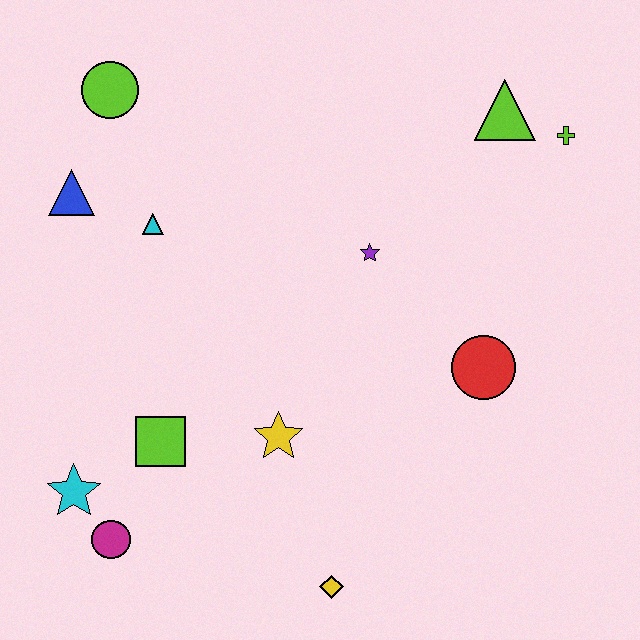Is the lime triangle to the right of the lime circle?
Yes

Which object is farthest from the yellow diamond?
The lime circle is farthest from the yellow diamond.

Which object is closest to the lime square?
The cyan star is closest to the lime square.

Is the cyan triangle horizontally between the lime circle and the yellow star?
Yes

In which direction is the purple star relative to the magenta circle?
The purple star is above the magenta circle.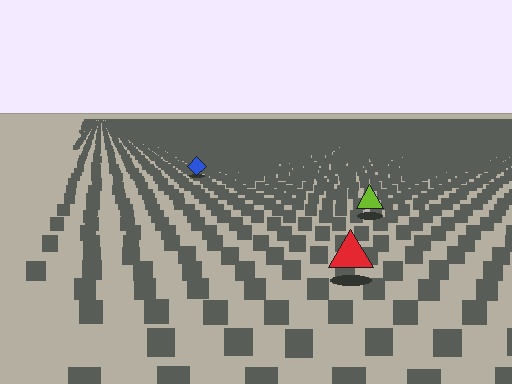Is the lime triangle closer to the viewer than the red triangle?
No. The red triangle is closer — you can tell from the texture gradient: the ground texture is coarser near it.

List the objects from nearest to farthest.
From nearest to farthest: the red triangle, the lime triangle, the blue diamond.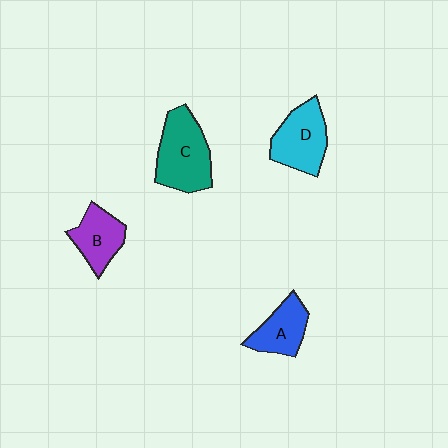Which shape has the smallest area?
Shape A (blue).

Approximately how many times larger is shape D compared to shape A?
Approximately 1.3 times.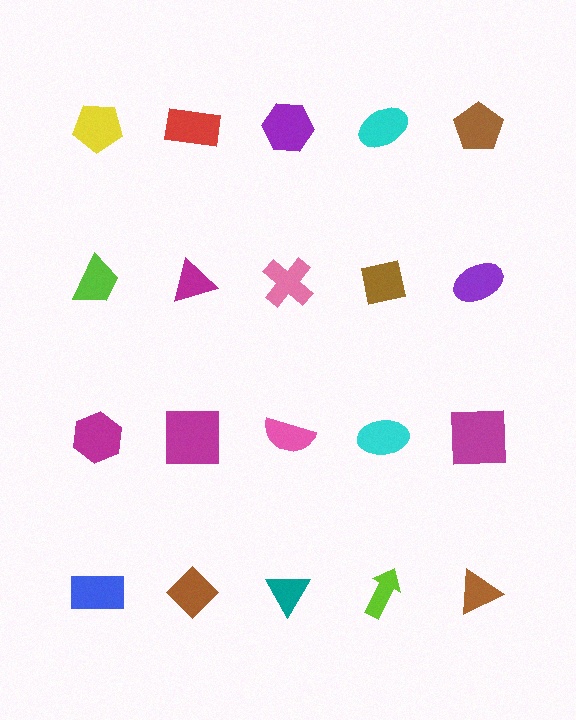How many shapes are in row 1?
5 shapes.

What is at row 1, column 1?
A yellow pentagon.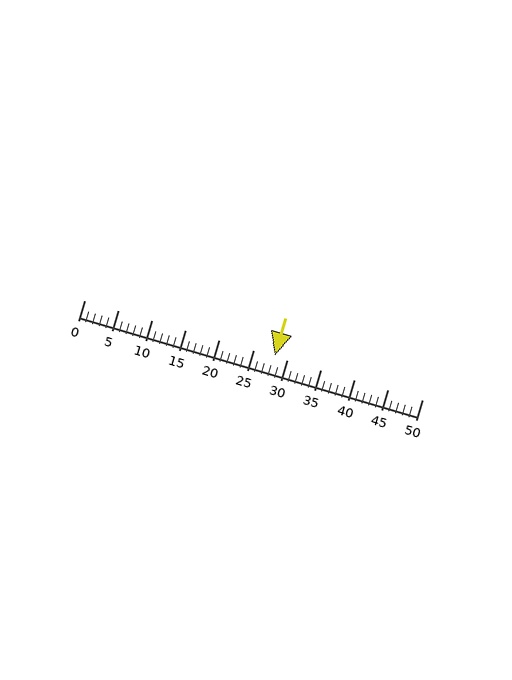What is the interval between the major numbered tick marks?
The major tick marks are spaced 5 units apart.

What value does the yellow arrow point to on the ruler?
The yellow arrow points to approximately 28.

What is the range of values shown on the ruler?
The ruler shows values from 0 to 50.